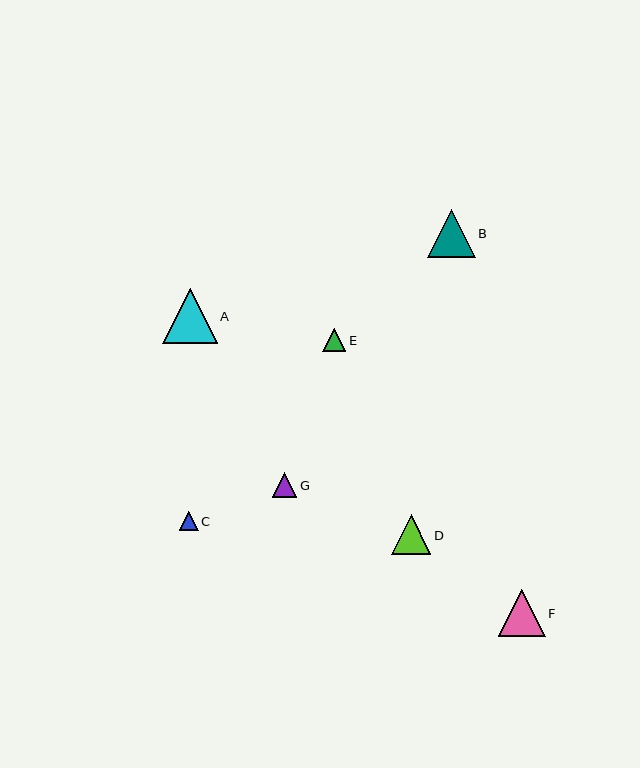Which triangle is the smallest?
Triangle C is the smallest with a size of approximately 19 pixels.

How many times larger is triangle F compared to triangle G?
Triangle F is approximately 1.9 times the size of triangle G.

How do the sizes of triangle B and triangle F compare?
Triangle B and triangle F are approximately the same size.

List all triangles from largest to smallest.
From largest to smallest: A, B, F, D, G, E, C.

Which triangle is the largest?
Triangle A is the largest with a size of approximately 55 pixels.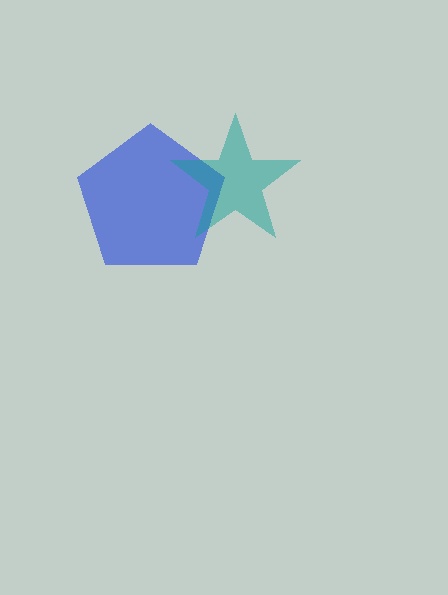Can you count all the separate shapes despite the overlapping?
Yes, there are 2 separate shapes.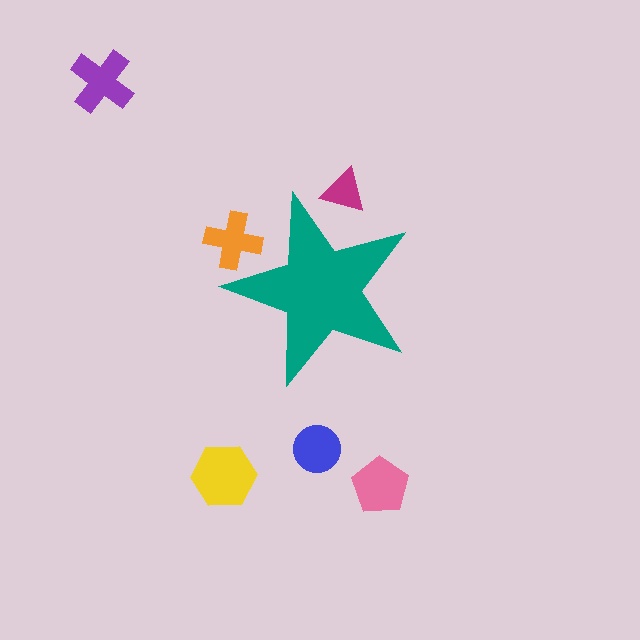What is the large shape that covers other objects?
A teal star.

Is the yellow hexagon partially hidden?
No, the yellow hexagon is fully visible.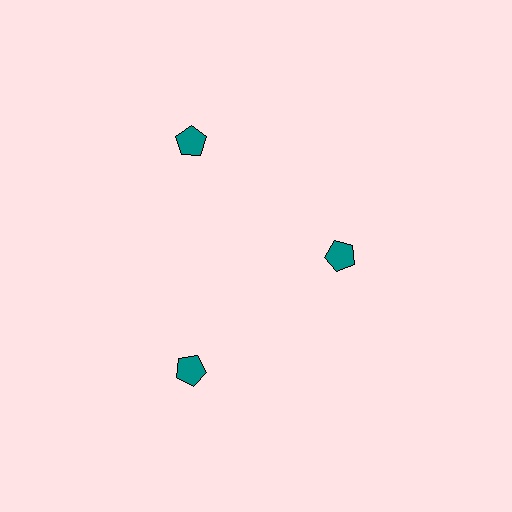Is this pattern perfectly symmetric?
No. The 3 teal pentagons are arranged in a ring, but one element near the 3 o'clock position is pulled inward toward the center, breaking the 3-fold rotational symmetry.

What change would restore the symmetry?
The symmetry would be restored by moving it outward, back onto the ring so that all 3 pentagons sit at equal angles and equal distance from the center.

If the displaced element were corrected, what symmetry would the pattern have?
It would have 3-fold rotational symmetry — the pattern would map onto itself every 120 degrees.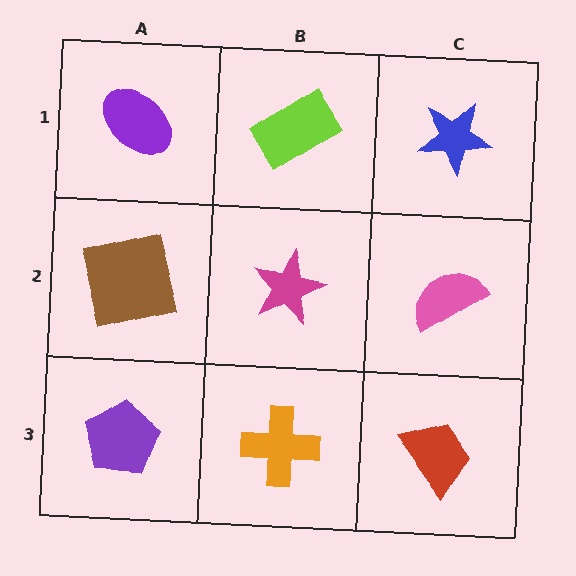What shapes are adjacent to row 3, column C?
A pink semicircle (row 2, column C), an orange cross (row 3, column B).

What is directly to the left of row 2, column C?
A magenta star.